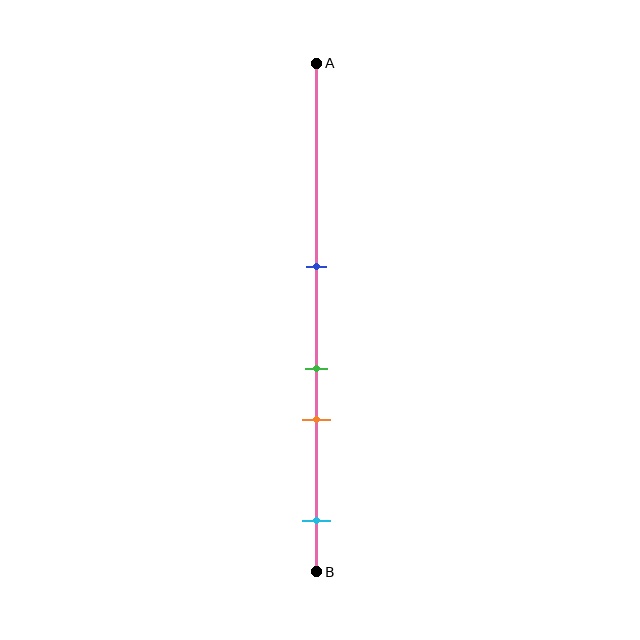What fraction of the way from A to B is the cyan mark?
The cyan mark is approximately 90% (0.9) of the way from A to B.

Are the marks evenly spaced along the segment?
No, the marks are not evenly spaced.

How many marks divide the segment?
There are 4 marks dividing the segment.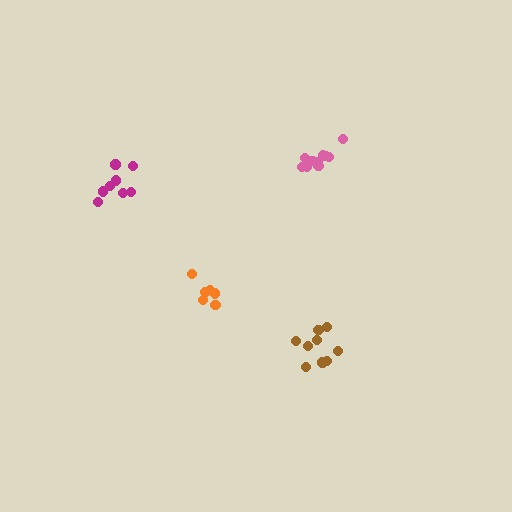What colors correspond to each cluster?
The clusters are colored: pink, brown, orange, magenta.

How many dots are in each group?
Group 1: 10 dots, Group 2: 9 dots, Group 3: 6 dots, Group 4: 8 dots (33 total).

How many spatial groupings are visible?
There are 4 spatial groupings.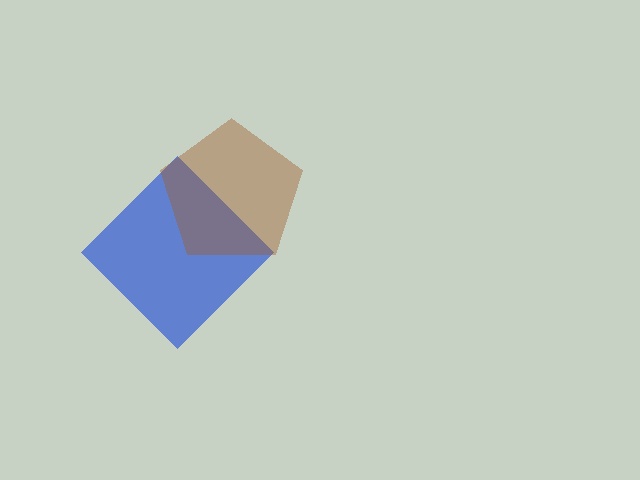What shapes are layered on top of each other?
The layered shapes are: a blue diamond, a brown pentagon.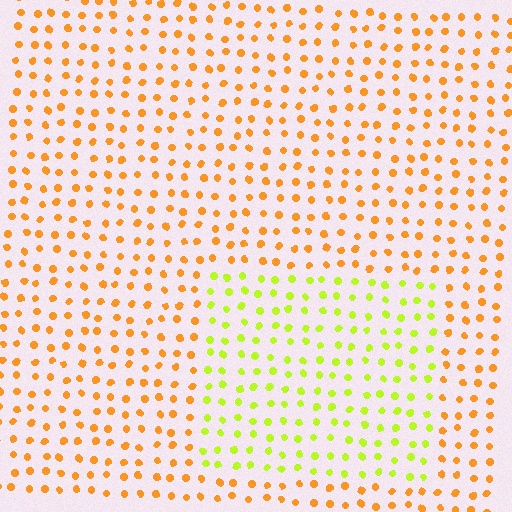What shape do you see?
I see a rectangle.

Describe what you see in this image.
The image is filled with small orange elements in a uniform arrangement. A rectangle-shaped region is visible where the elements are tinted to a slightly different hue, forming a subtle color boundary.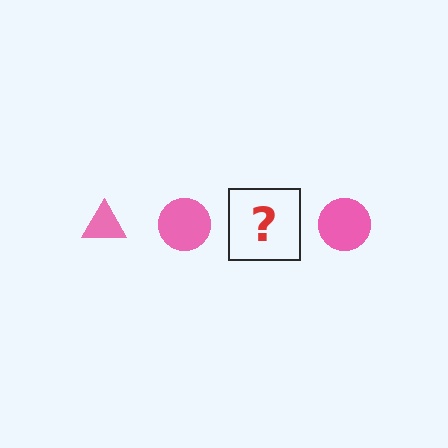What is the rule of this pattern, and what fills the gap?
The rule is that the pattern cycles through triangle, circle shapes in pink. The gap should be filled with a pink triangle.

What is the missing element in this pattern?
The missing element is a pink triangle.